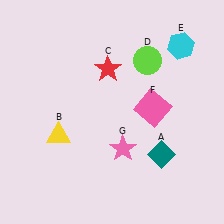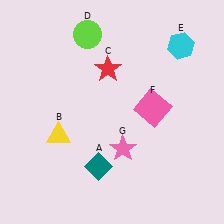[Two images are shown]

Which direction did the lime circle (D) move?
The lime circle (D) moved left.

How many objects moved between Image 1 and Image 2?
2 objects moved between the two images.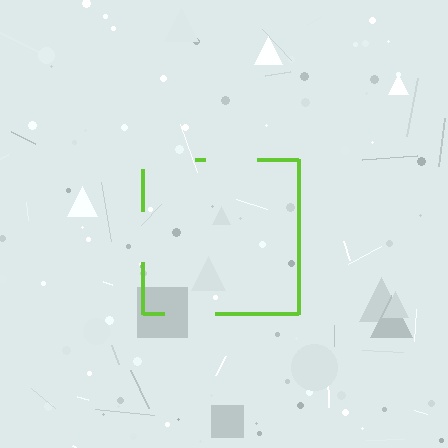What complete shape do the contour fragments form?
The contour fragments form a square.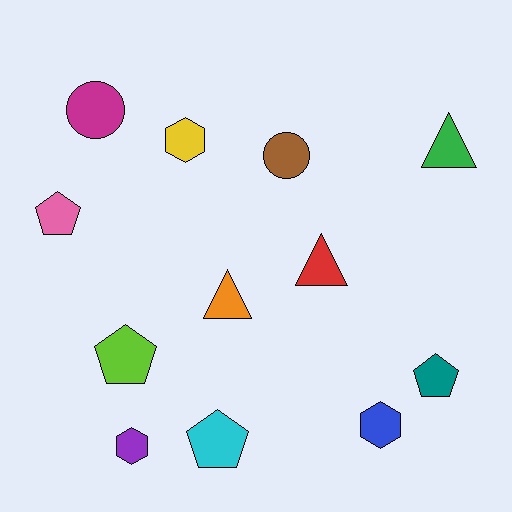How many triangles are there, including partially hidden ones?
There are 3 triangles.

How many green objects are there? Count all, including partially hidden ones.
There is 1 green object.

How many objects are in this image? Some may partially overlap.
There are 12 objects.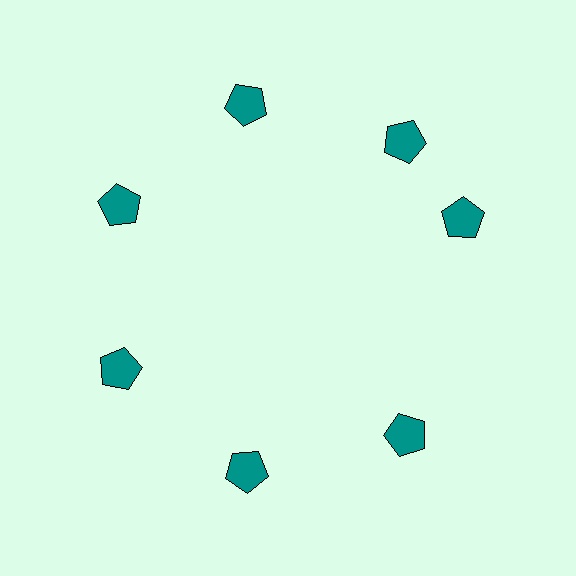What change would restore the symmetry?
The symmetry would be restored by rotating it back into even spacing with its neighbors so that all 7 pentagons sit at equal angles and equal distance from the center.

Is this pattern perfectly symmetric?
No. The 7 teal pentagons are arranged in a ring, but one element near the 3 o'clock position is rotated out of alignment along the ring, breaking the 7-fold rotational symmetry.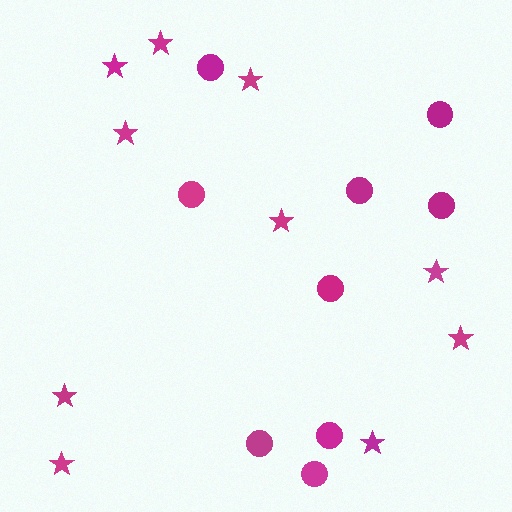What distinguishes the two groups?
There are 2 groups: one group of stars (10) and one group of circles (9).